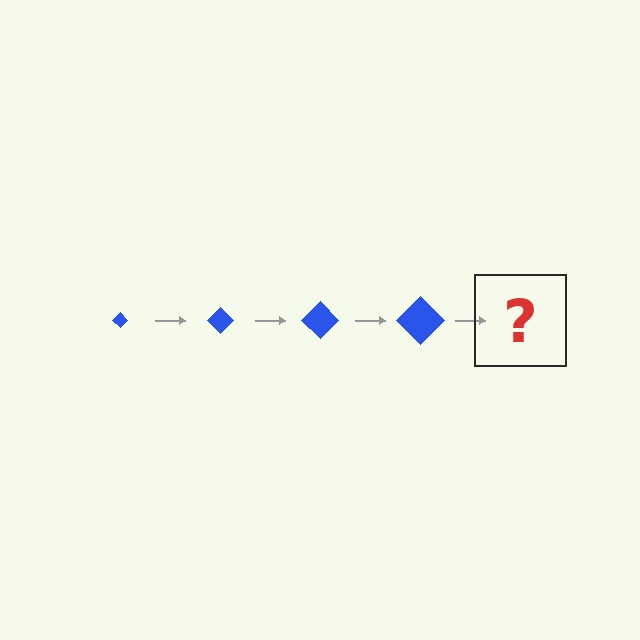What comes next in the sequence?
The next element should be a blue diamond, larger than the previous one.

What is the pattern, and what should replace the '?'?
The pattern is that the diamond gets progressively larger each step. The '?' should be a blue diamond, larger than the previous one.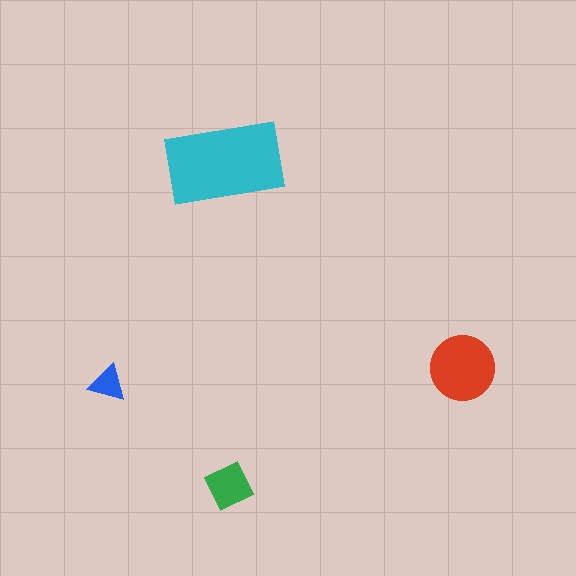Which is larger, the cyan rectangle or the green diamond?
The cyan rectangle.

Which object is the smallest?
The blue triangle.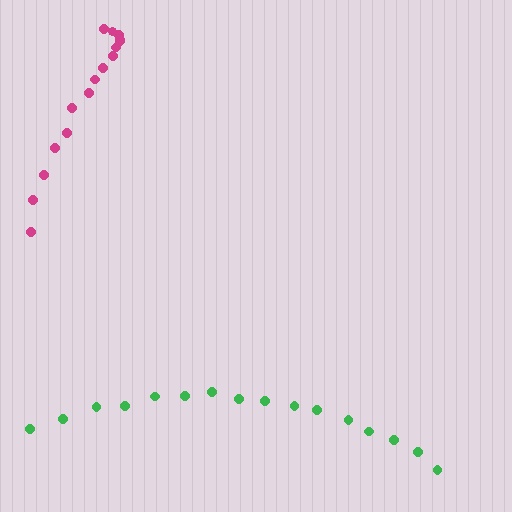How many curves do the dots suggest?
There are 2 distinct paths.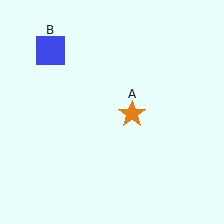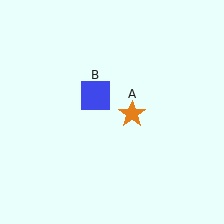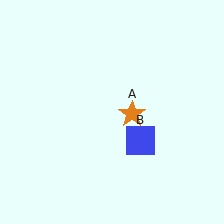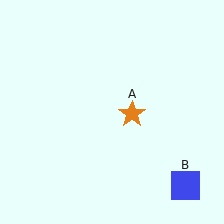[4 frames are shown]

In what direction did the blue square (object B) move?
The blue square (object B) moved down and to the right.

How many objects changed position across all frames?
1 object changed position: blue square (object B).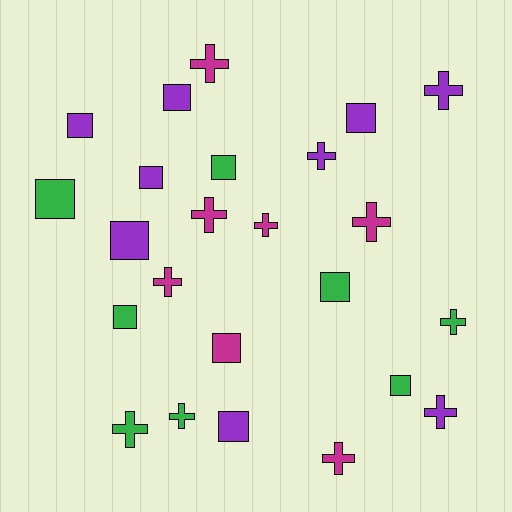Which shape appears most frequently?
Square, with 12 objects.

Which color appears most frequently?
Purple, with 9 objects.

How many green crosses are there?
There are 3 green crosses.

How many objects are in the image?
There are 24 objects.